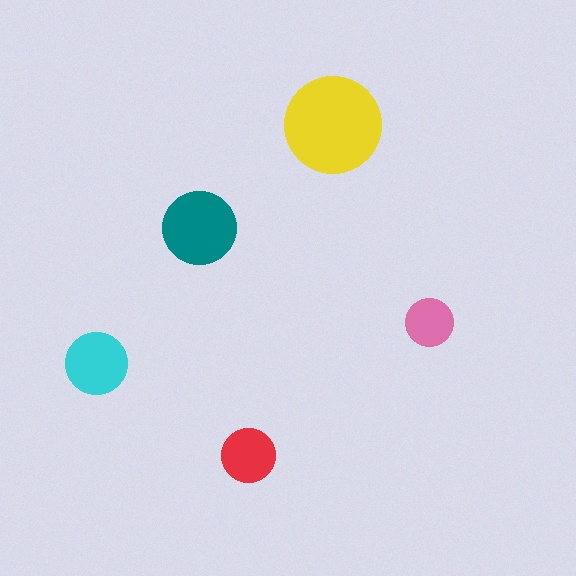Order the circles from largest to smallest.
the yellow one, the teal one, the cyan one, the red one, the pink one.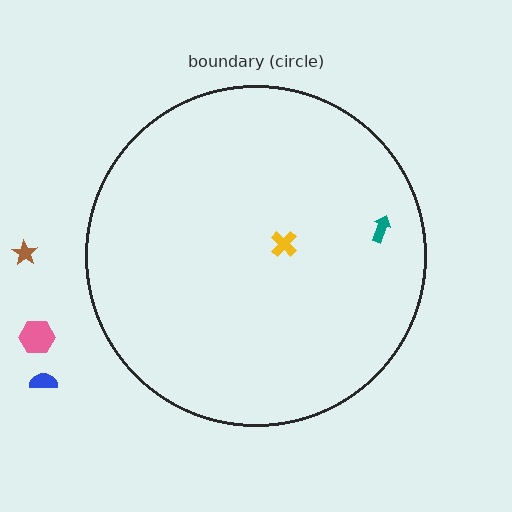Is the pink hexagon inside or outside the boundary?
Outside.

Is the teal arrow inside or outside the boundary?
Inside.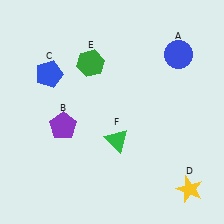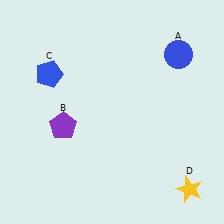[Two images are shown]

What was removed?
The green hexagon (E), the green triangle (F) were removed in Image 2.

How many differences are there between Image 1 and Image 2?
There are 2 differences between the two images.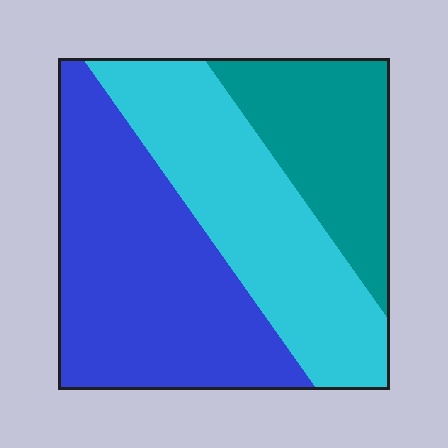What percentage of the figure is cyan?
Cyan covers roughly 35% of the figure.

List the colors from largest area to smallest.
From largest to smallest: blue, cyan, teal.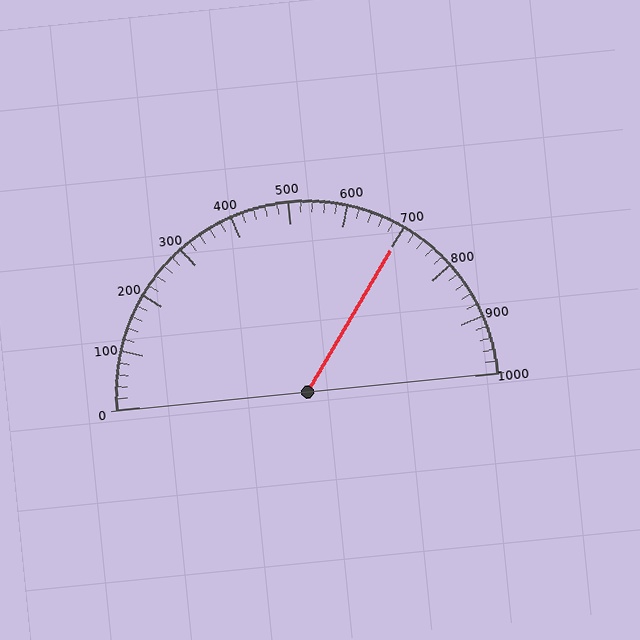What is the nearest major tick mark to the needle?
The nearest major tick mark is 700.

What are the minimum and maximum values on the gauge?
The gauge ranges from 0 to 1000.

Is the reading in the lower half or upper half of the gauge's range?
The reading is in the upper half of the range (0 to 1000).